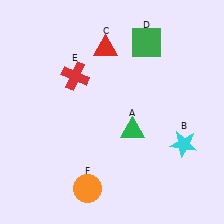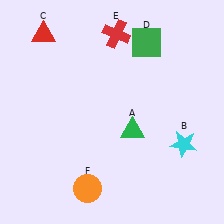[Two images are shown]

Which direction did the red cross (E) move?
The red cross (E) moved up.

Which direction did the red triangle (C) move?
The red triangle (C) moved left.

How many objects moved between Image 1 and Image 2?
2 objects moved between the two images.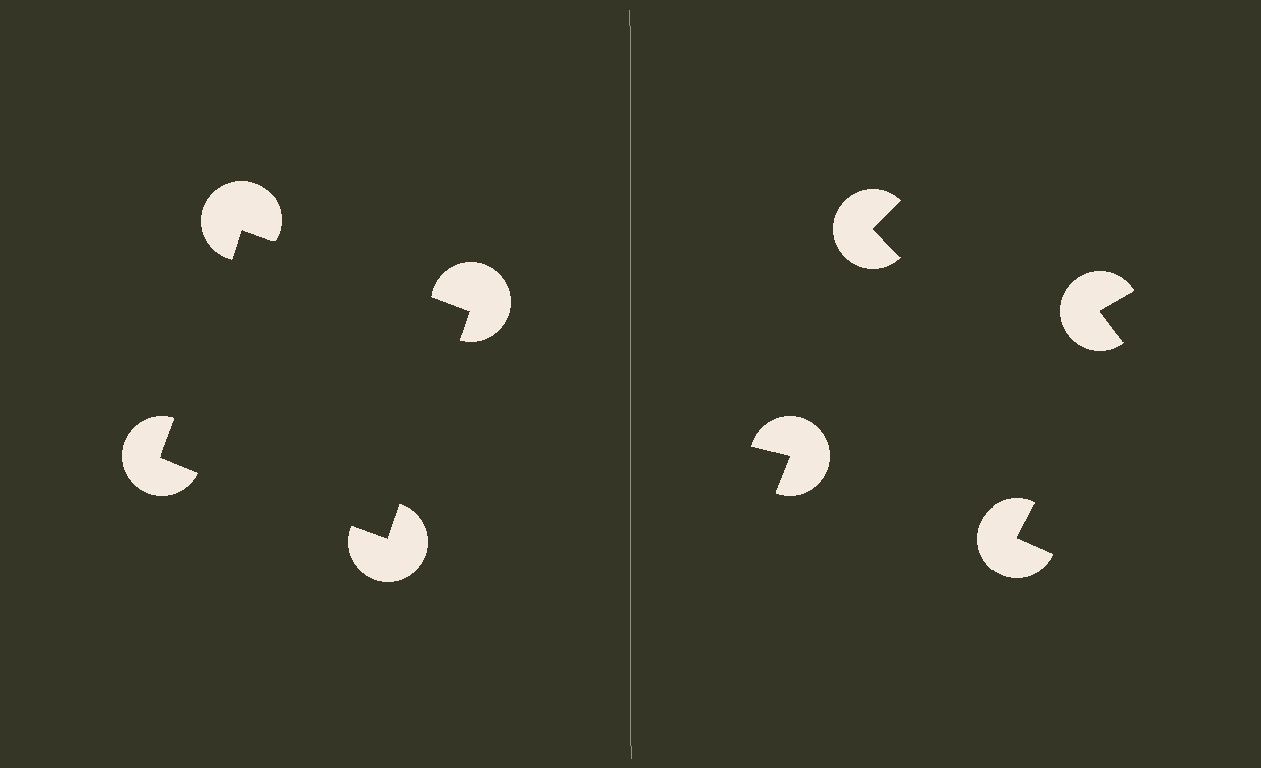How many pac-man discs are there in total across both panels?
8 — 4 on each side.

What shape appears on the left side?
An illusory square.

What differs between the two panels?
The pac-man discs are positioned identically on both sides; only the wedge orientations differ. On the left they align to a square; on the right they are misaligned.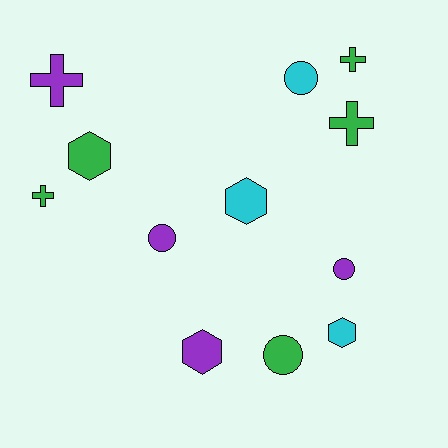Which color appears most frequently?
Green, with 5 objects.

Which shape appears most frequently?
Hexagon, with 4 objects.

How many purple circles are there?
There are 2 purple circles.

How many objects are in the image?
There are 12 objects.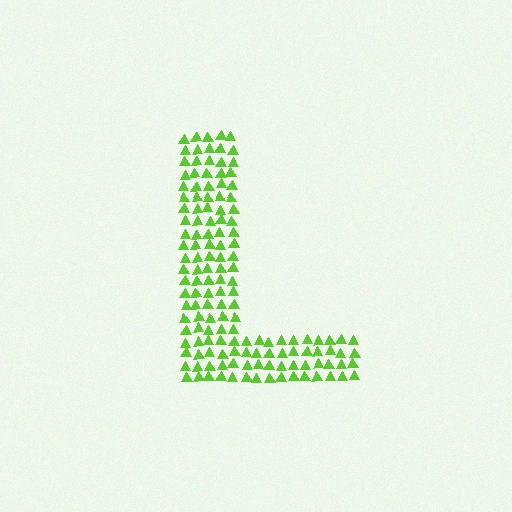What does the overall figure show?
The overall figure shows the letter L.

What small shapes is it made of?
It is made of small triangles.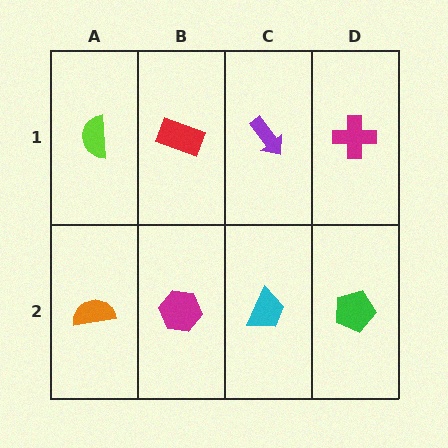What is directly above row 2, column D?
A magenta cross.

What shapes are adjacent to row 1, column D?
A green pentagon (row 2, column D), a purple arrow (row 1, column C).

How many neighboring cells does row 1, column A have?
2.